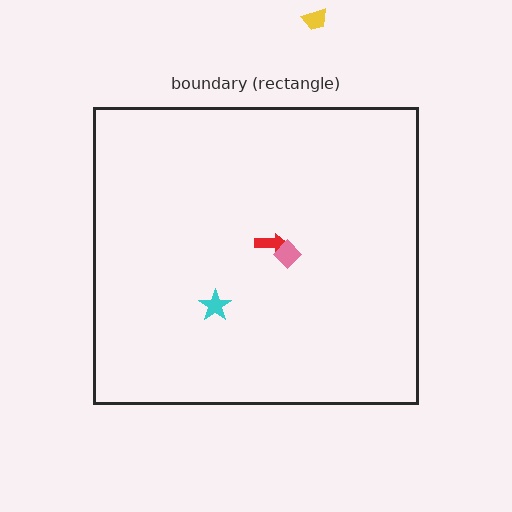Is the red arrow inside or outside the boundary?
Inside.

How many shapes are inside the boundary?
3 inside, 1 outside.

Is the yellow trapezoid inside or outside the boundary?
Outside.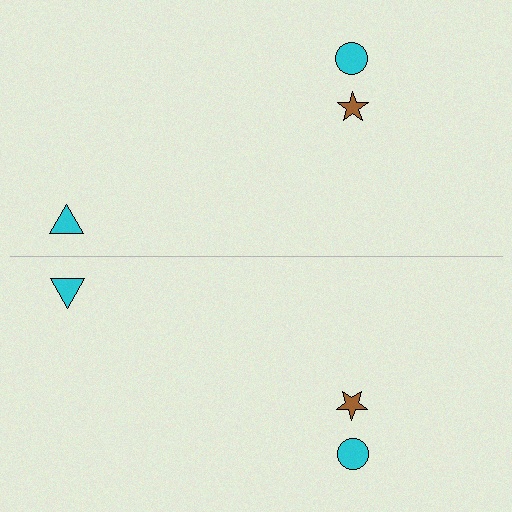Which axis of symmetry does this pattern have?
The pattern has a horizontal axis of symmetry running through the center of the image.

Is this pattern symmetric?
Yes, this pattern has bilateral (reflection) symmetry.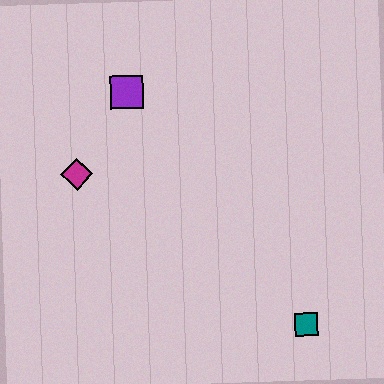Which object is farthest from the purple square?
The teal square is farthest from the purple square.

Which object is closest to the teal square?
The magenta diamond is closest to the teal square.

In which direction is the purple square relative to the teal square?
The purple square is above the teal square.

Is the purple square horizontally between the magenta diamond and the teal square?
Yes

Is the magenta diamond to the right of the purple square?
No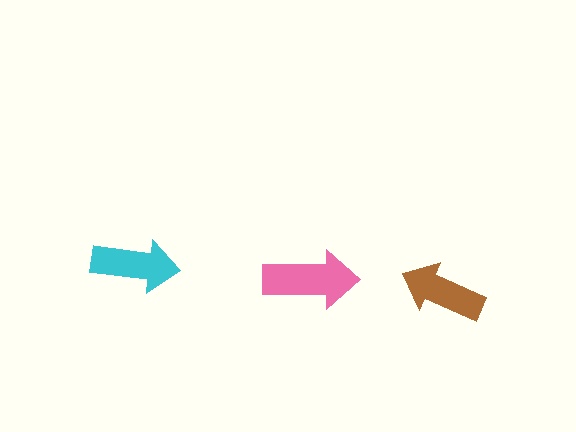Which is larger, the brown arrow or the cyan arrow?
The cyan one.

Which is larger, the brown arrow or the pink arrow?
The pink one.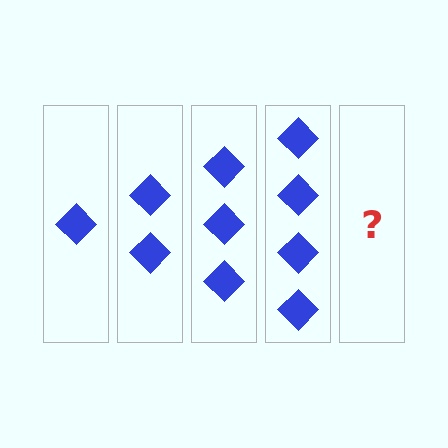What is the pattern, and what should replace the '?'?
The pattern is that each step adds one more diamond. The '?' should be 5 diamonds.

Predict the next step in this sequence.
The next step is 5 diamonds.